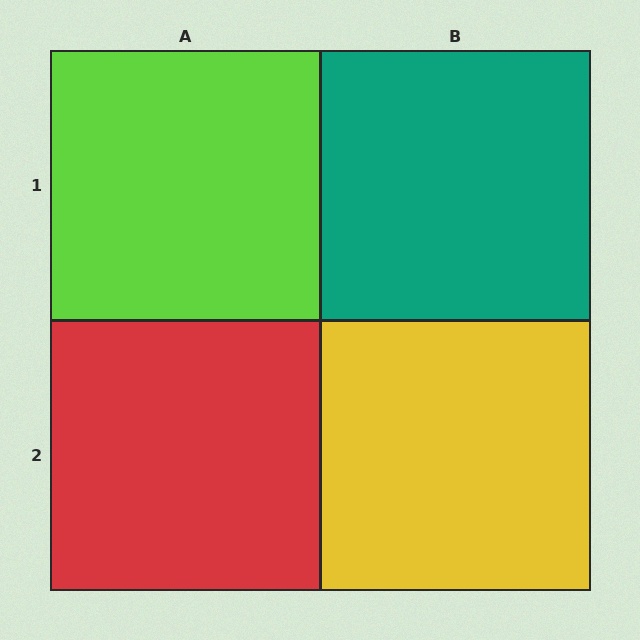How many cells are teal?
1 cell is teal.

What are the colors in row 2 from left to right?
Red, yellow.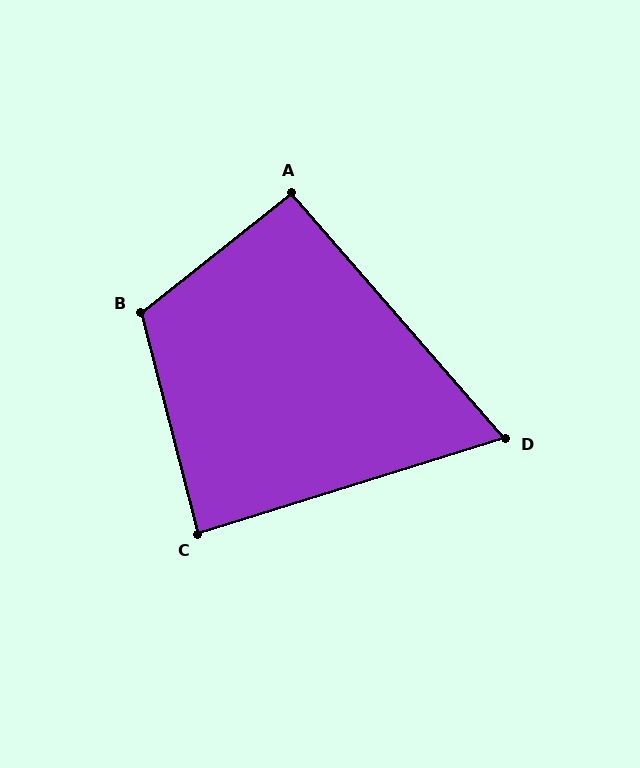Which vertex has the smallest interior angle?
D, at approximately 66 degrees.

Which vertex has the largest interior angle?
B, at approximately 114 degrees.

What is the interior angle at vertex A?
Approximately 93 degrees (approximately right).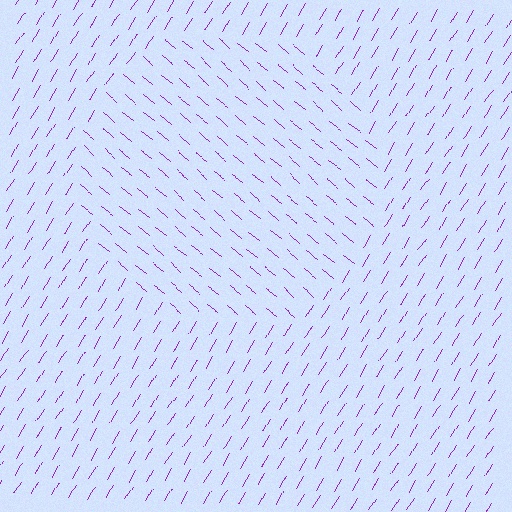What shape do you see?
I see a circle.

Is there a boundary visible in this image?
Yes, there is a texture boundary formed by a change in line orientation.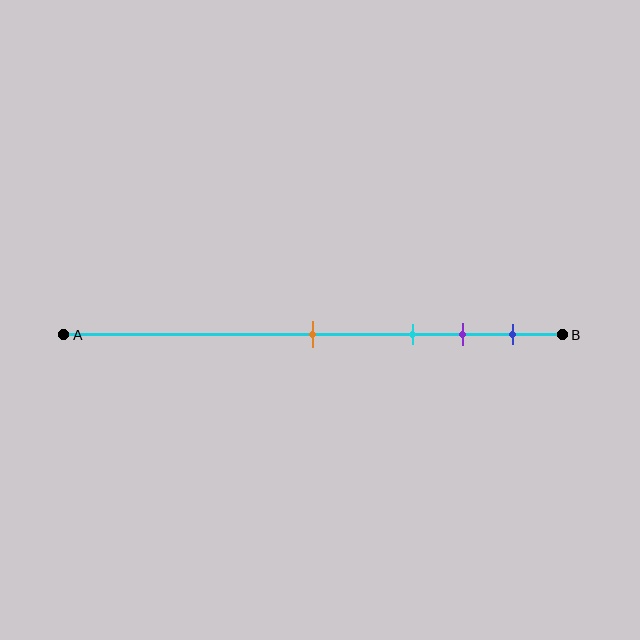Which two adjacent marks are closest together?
The purple and blue marks are the closest adjacent pair.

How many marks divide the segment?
There are 4 marks dividing the segment.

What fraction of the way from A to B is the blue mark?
The blue mark is approximately 90% (0.9) of the way from A to B.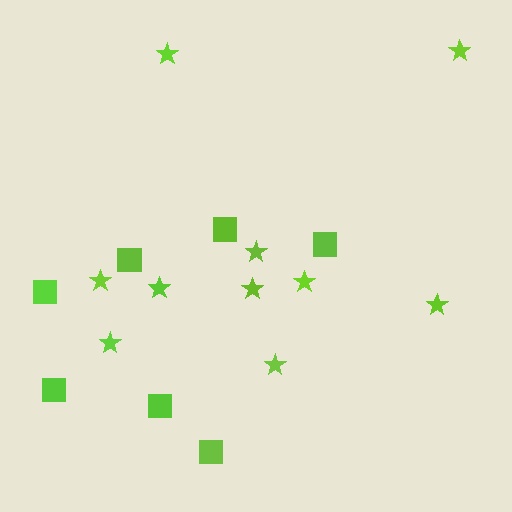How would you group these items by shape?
There are 2 groups: one group of squares (7) and one group of stars (10).